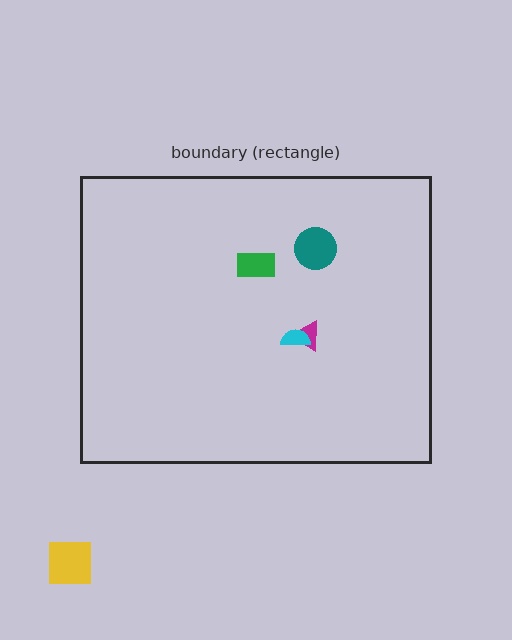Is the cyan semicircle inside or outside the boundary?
Inside.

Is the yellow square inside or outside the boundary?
Outside.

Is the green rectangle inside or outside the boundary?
Inside.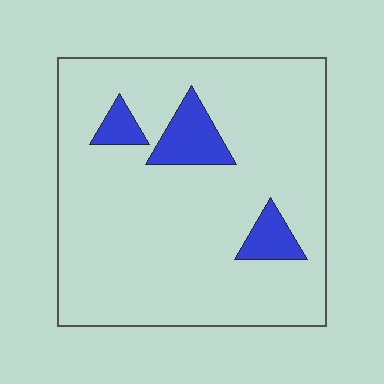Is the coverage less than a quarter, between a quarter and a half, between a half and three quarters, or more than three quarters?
Less than a quarter.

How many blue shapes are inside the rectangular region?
3.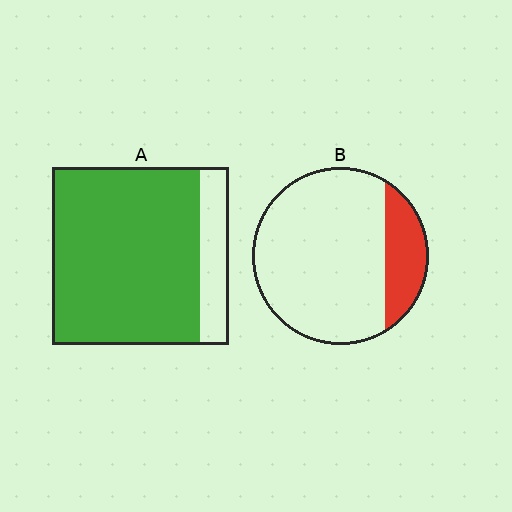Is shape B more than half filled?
No.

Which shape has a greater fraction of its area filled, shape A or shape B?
Shape A.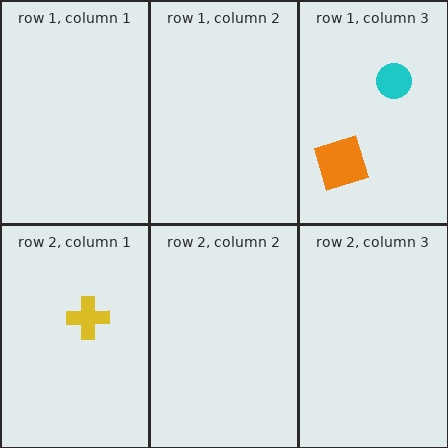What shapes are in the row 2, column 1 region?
The yellow cross.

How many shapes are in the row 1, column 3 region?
2.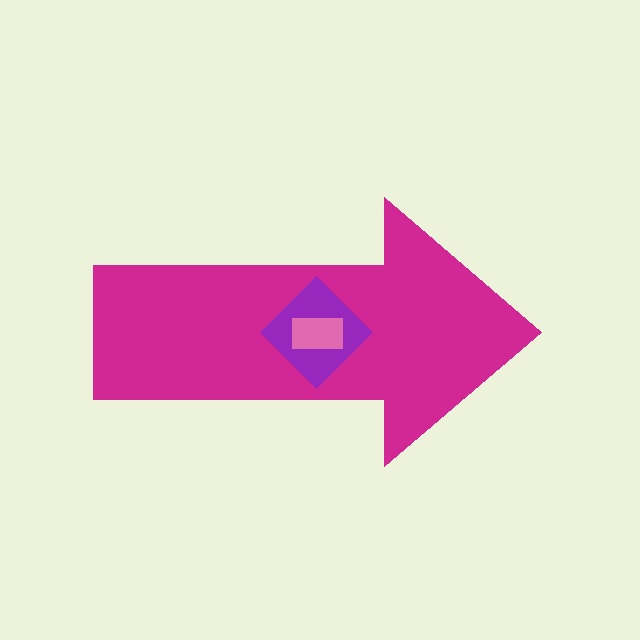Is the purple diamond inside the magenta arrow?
Yes.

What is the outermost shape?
The magenta arrow.